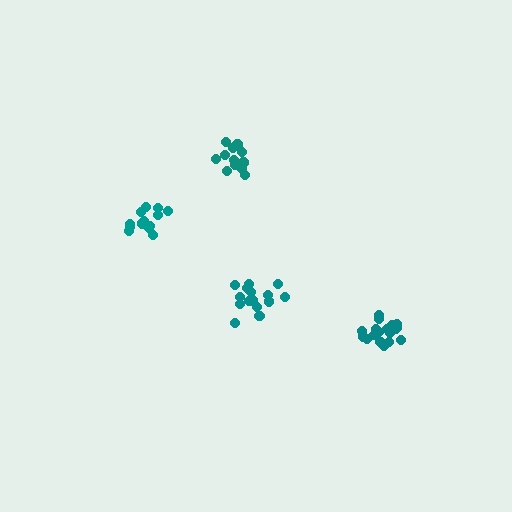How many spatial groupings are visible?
There are 4 spatial groupings.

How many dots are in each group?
Group 1: 18 dots, Group 2: 15 dots, Group 3: 13 dots, Group 4: 13 dots (59 total).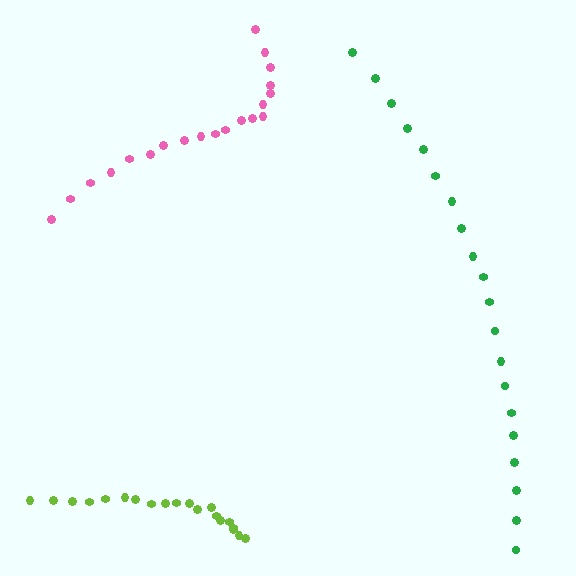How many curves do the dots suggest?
There are 3 distinct paths.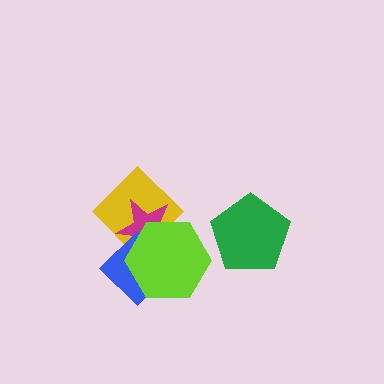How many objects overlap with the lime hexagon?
3 objects overlap with the lime hexagon.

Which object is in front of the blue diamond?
The lime hexagon is in front of the blue diamond.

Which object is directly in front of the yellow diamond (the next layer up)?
The magenta star is directly in front of the yellow diamond.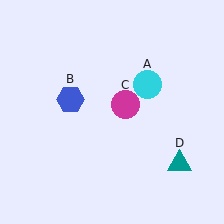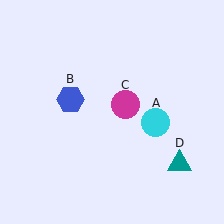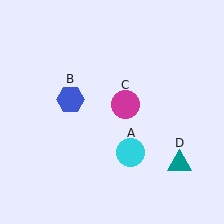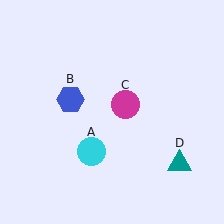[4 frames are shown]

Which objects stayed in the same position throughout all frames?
Blue hexagon (object B) and magenta circle (object C) and teal triangle (object D) remained stationary.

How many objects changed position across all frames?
1 object changed position: cyan circle (object A).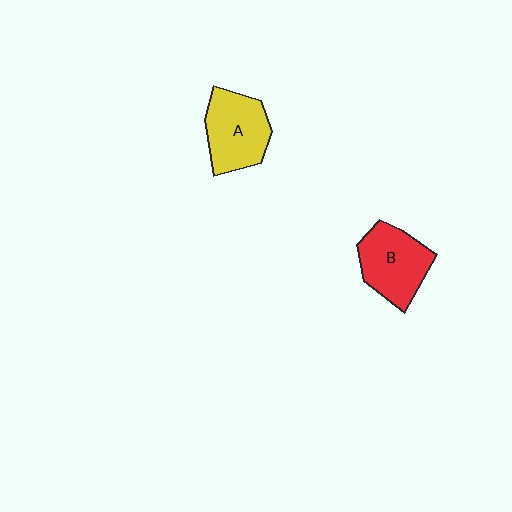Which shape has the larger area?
Shape B (red).